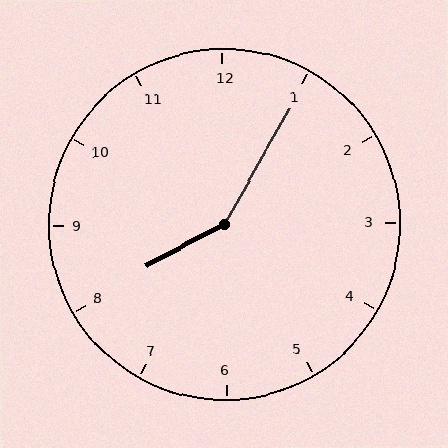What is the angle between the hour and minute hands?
Approximately 148 degrees.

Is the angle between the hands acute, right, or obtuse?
It is obtuse.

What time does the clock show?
8:05.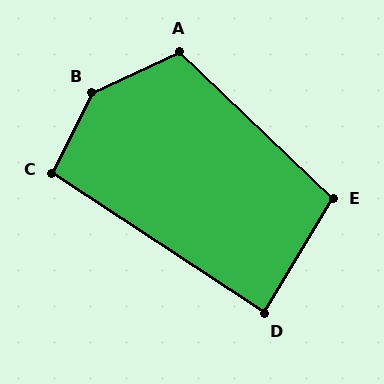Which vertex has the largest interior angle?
B, at approximately 141 degrees.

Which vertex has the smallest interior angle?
D, at approximately 87 degrees.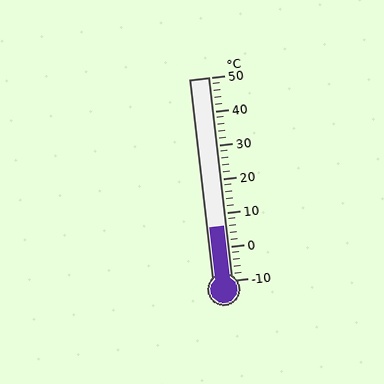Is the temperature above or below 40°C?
The temperature is below 40°C.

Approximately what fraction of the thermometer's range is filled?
The thermometer is filled to approximately 25% of its range.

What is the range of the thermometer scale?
The thermometer scale ranges from -10°C to 50°C.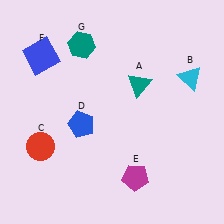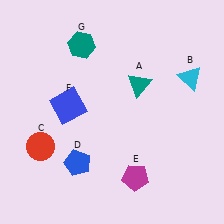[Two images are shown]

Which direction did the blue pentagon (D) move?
The blue pentagon (D) moved down.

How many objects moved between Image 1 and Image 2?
2 objects moved between the two images.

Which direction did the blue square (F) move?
The blue square (F) moved down.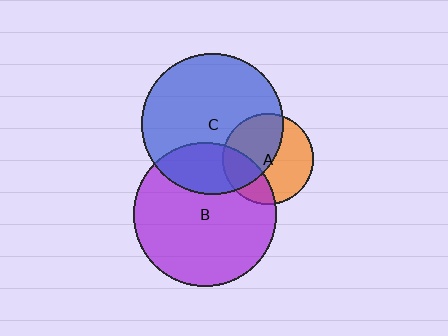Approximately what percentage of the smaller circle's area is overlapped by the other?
Approximately 50%.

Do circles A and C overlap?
Yes.